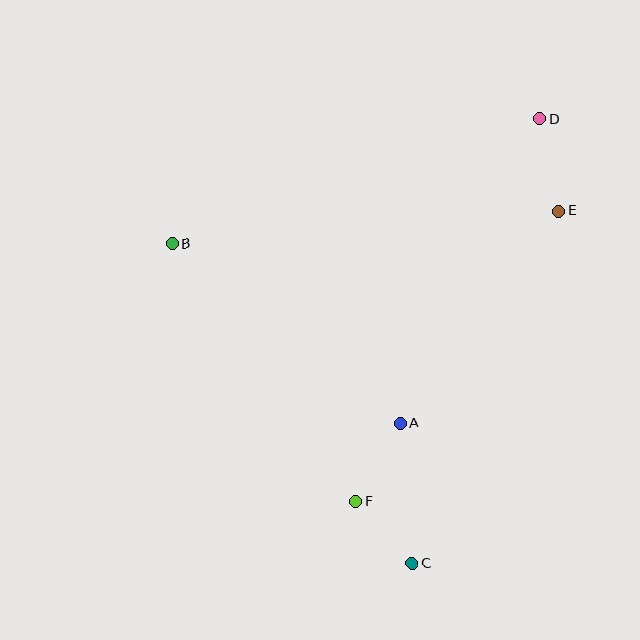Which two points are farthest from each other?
Points C and D are farthest from each other.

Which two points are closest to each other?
Points C and F are closest to each other.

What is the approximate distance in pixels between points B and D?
The distance between B and D is approximately 388 pixels.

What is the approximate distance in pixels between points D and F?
The distance between D and F is approximately 425 pixels.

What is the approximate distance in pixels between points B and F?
The distance between B and F is approximately 316 pixels.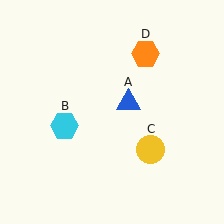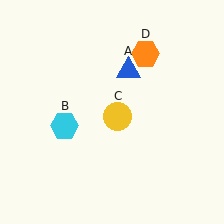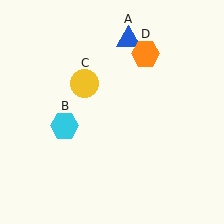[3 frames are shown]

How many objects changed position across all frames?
2 objects changed position: blue triangle (object A), yellow circle (object C).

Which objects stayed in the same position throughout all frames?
Cyan hexagon (object B) and orange hexagon (object D) remained stationary.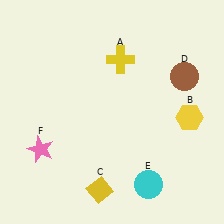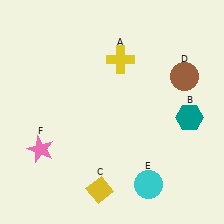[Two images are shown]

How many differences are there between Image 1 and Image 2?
There is 1 difference between the two images.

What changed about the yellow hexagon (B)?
In Image 1, B is yellow. In Image 2, it changed to teal.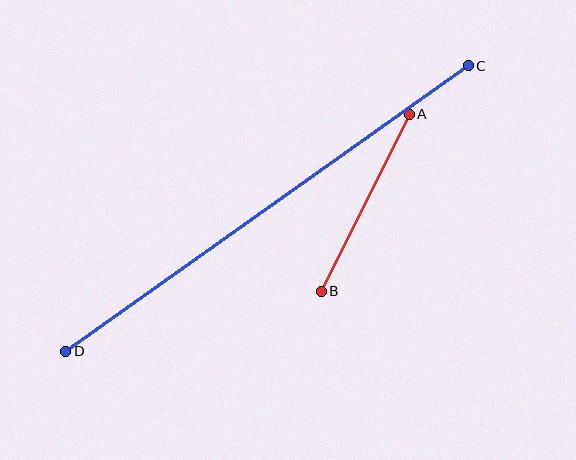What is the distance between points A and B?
The distance is approximately 198 pixels.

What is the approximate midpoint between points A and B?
The midpoint is at approximately (365, 203) pixels.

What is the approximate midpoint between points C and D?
The midpoint is at approximately (267, 208) pixels.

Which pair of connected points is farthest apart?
Points C and D are farthest apart.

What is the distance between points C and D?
The distance is approximately 493 pixels.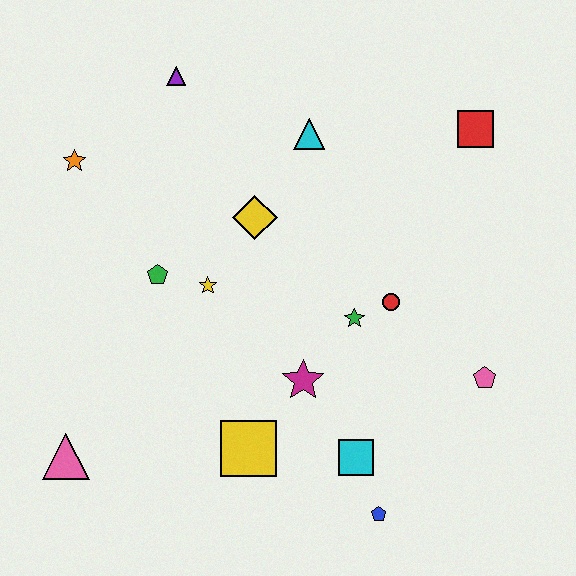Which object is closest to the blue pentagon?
The cyan square is closest to the blue pentagon.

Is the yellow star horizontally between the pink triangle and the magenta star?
Yes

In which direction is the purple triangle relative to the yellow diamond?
The purple triangle is above the yellow diamond.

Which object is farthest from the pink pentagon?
The orange star is farthest from the pink pentagon.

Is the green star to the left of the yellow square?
No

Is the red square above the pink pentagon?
Yes